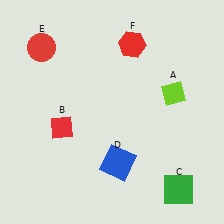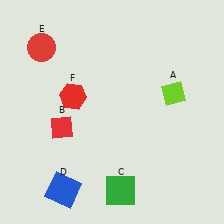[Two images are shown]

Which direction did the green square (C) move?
The green square (C) moved left.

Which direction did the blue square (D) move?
The blue square (D) moved left.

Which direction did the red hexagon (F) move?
The red hexagon (F) moved left.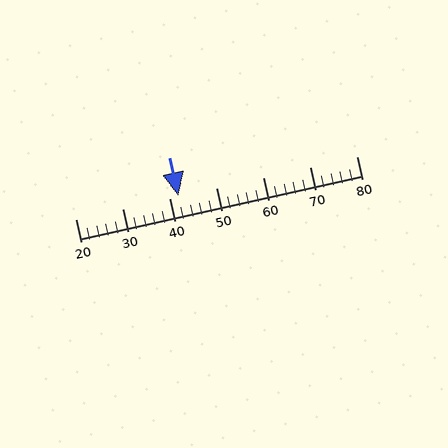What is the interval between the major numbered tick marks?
The major tick marks are spaced 10 units apart.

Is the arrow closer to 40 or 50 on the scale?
The arrow is closer to 40.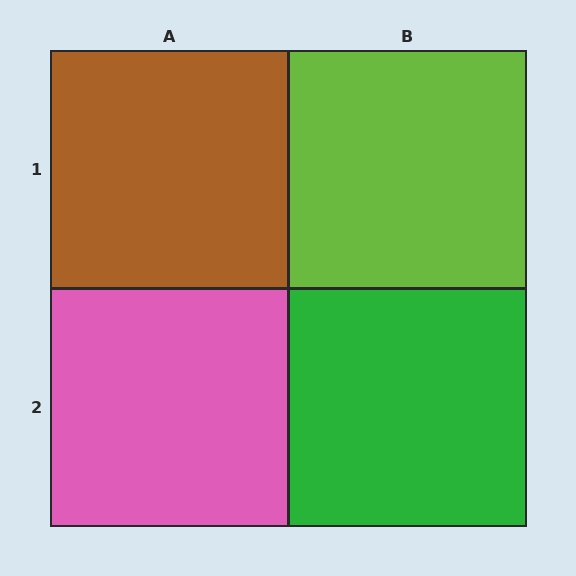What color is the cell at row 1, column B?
Lime.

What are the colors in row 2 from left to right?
Pink, green.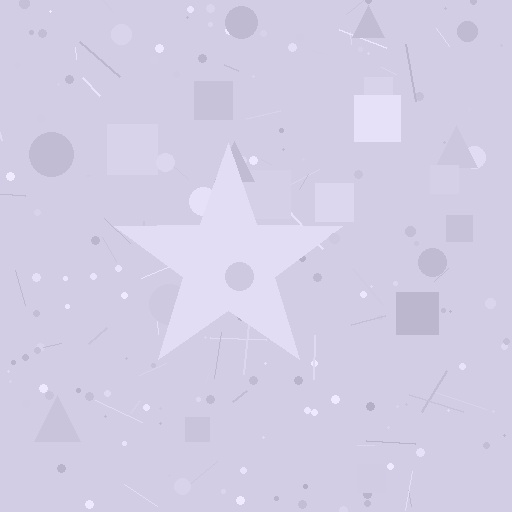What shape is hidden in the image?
A star is hidden in the image.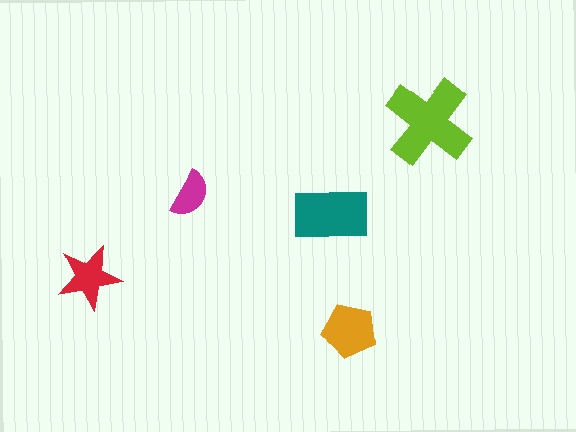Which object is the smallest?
The magenta semicircle.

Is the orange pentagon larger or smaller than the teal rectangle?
Smaller.